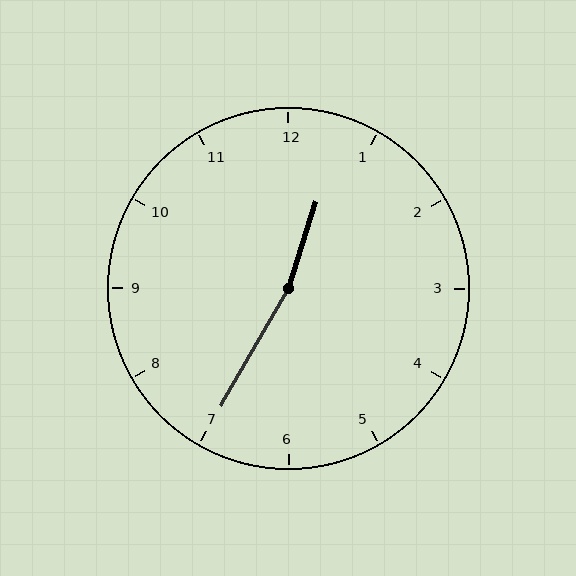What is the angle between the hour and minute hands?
Approximately 168 degrees.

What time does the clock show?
12:35.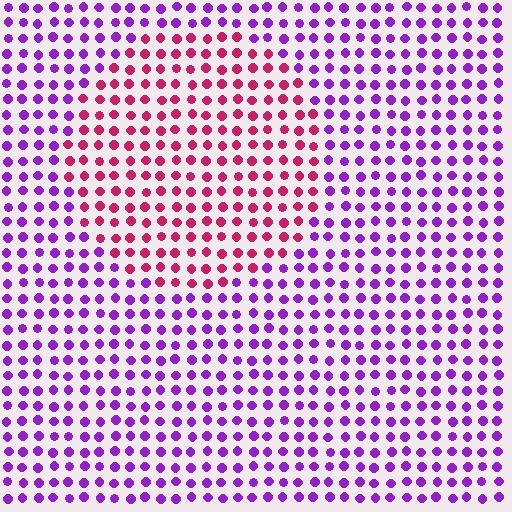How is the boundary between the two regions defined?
The boundary is defined purely by a slight shift in hue (about 53 degrees). Spacing, size, and orientation are identical on both sides.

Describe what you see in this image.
The image is filled with small purple elements in a uniform arrangement. A circle-shaped region is visible where the elements are tinted to a slightly different hue, forming a subtle color boundary.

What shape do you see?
I see a circle.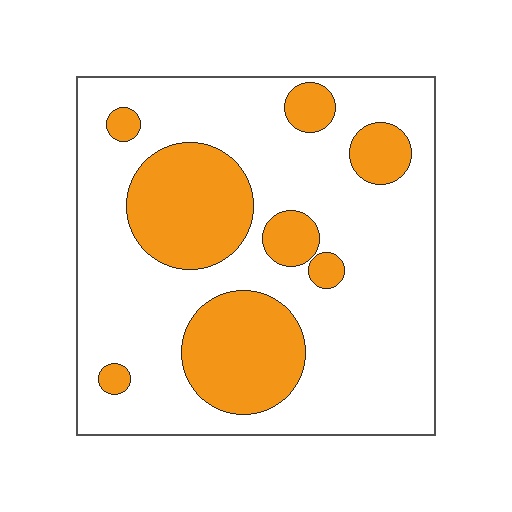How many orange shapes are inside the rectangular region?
8.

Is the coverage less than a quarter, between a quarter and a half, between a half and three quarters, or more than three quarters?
Between a quarter and a half.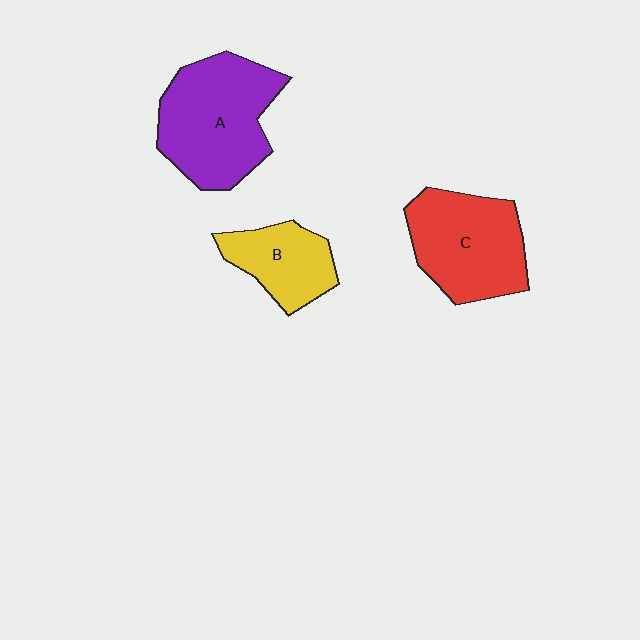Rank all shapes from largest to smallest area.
From largest to smallest: A (purple), C (red), B (yellow).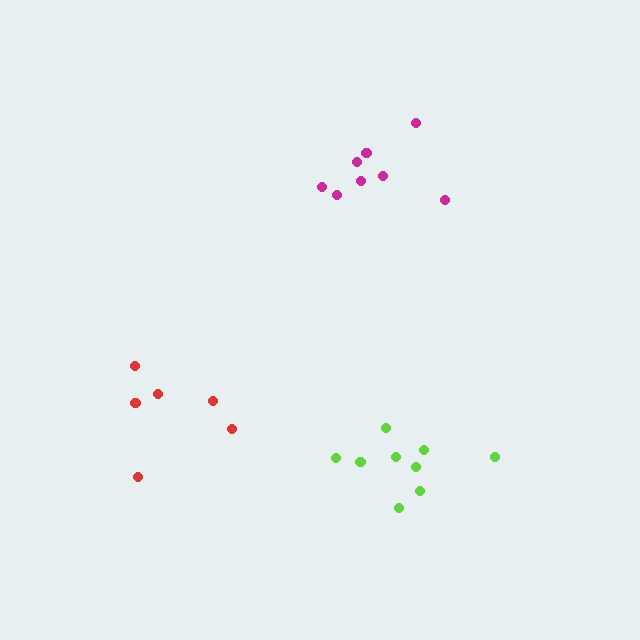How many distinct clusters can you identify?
There are 3 distinct clusters.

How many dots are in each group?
Group 1: 6 dots, Group 2: 8 dots, Group 3: 9 dots (23 total).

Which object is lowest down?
The lime cluster is bottommost.